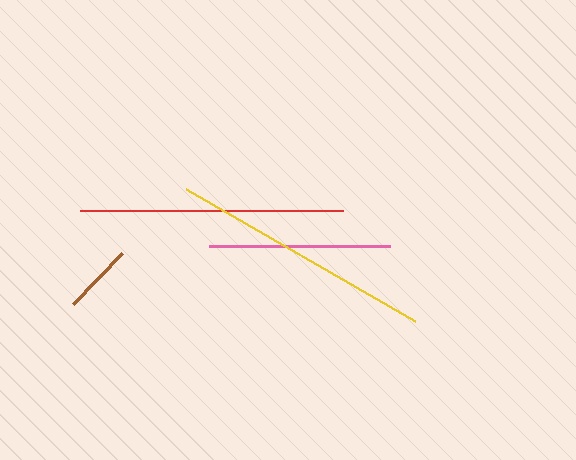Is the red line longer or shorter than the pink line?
The red line is longer than the pink line.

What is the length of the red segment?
The red segment is approximately 263 pixels long.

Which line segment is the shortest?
The brown line is the shortest at approximately 71 pixels.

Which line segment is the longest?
The yellow line is the longest at approximately 265 pixels.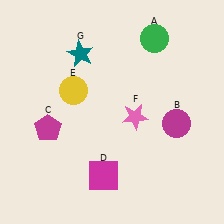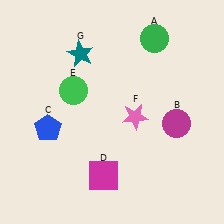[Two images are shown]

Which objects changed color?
C changed from magenta to blue. E changed from yellow to green.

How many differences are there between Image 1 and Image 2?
There are 2 differences between the two images.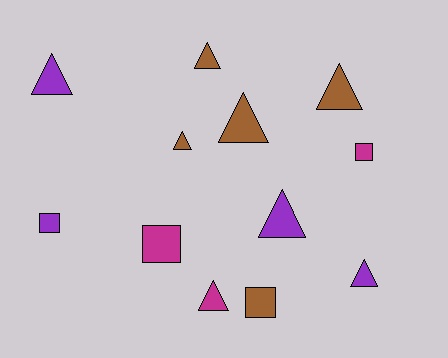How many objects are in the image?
There are 12 objects.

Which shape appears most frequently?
Triangle, with 8 objects.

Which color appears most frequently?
Brown, with 5 objects.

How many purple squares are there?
There is 1 purple square.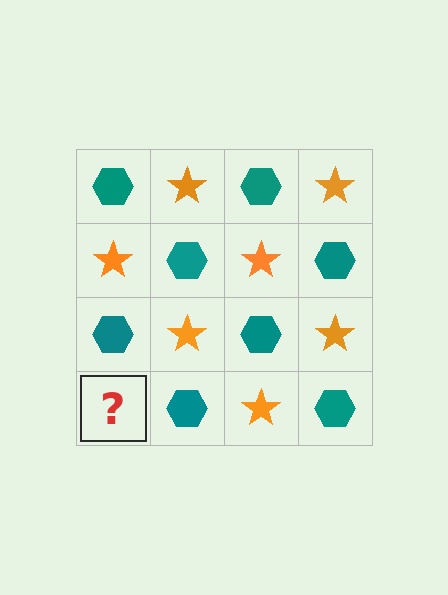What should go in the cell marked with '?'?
The missing cell should contain an orange star.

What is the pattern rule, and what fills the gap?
The rule is that it alternates teal hexagon and orange star in a checkerboard pattern. The gap should be filled with an orange star.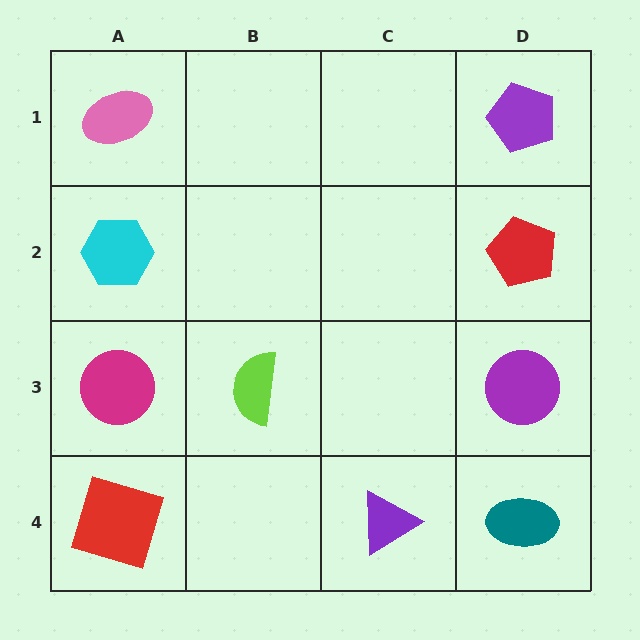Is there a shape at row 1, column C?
No, that cell is empty.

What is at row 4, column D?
A teal ellipse.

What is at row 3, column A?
A magenta circle.